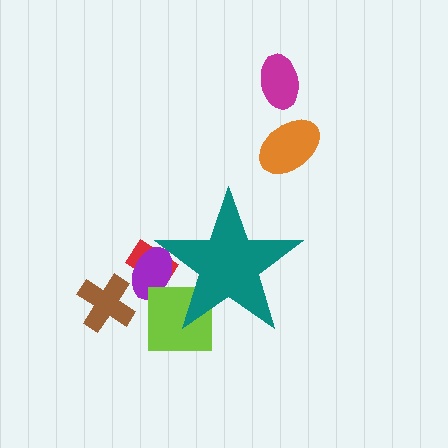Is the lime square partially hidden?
Yes, the lime square is partially hidden behind the teal star.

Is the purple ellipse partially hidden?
Yes, the purple ellipse is partially hidden behind the teal star.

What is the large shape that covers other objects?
A teal star.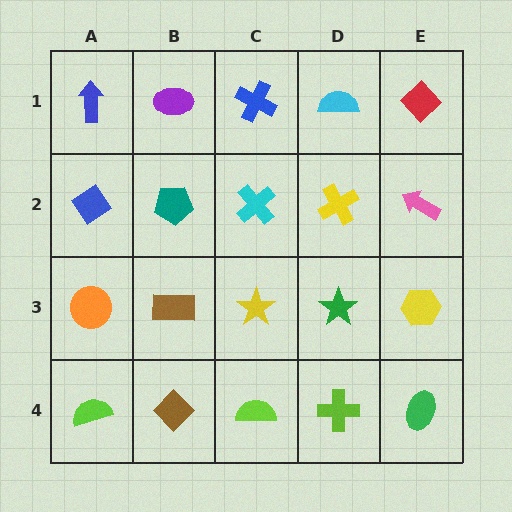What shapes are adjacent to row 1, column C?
A cyan cross (row 2, column C), a purple ellipse (row 1, column B), a cyan semicircle (row 1, column D).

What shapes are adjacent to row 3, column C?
A cyan cross (row 2, column C), a lime semicircle (row 4, column C), a brown rectangle (row 3, column B), a green star (row 3, column D).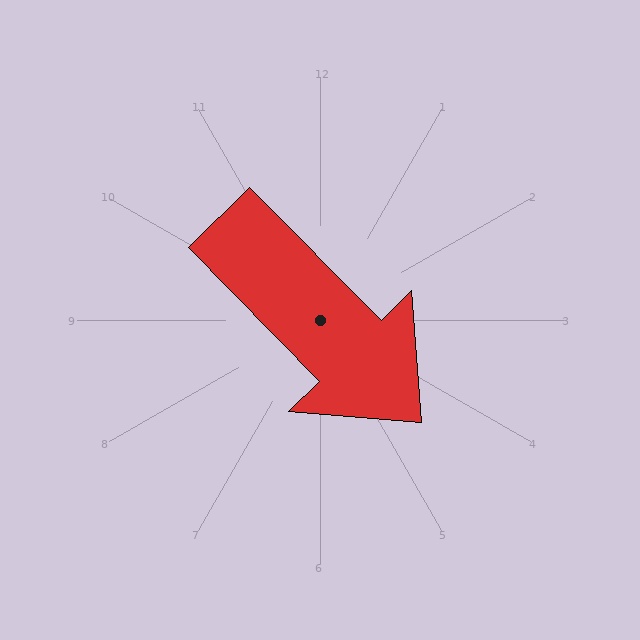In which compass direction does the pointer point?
Southeast.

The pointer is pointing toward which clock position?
Roughly 5 o'clock.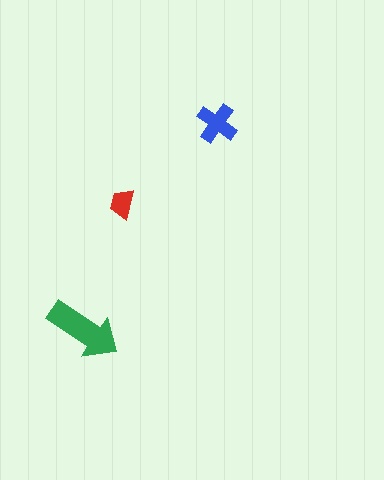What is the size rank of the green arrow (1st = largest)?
1st.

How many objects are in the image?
There are 3 objects in the image.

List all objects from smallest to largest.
The red trapezoid, the blue cross, the green arrow.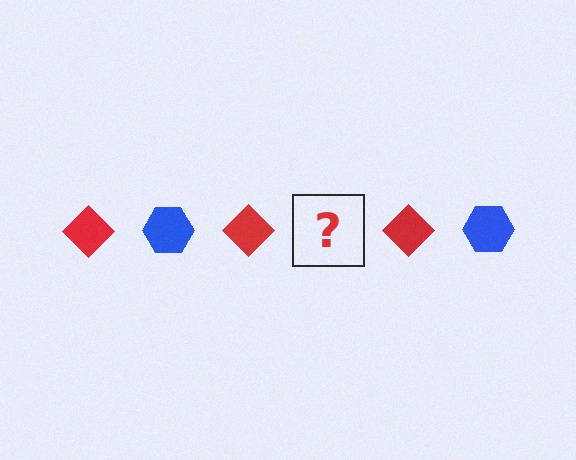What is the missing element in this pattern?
The missing element is a blue hexagon.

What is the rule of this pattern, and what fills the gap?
The rule is that the pattern alternates between red diamond and blue hexagon. The gap should be filled with a blue hexagon.